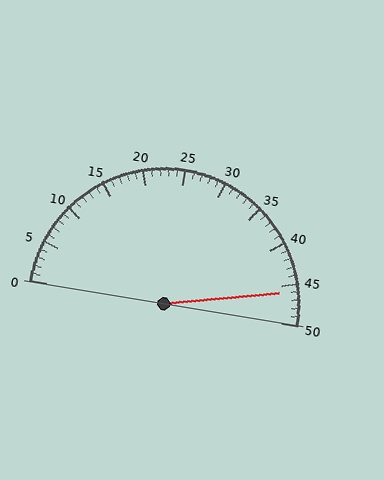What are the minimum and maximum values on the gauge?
The gauge ranges from 0 to 50.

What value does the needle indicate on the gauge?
The needle indicates approximately 46.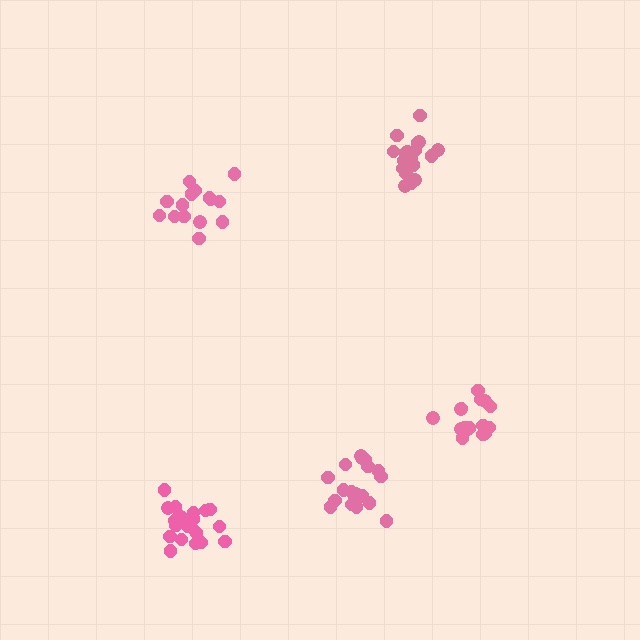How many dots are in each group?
Group 1: 20 dots, Group 2: 19 dots, Group 3: 15 dots, Group 4: 17 dots, Group 5: 19 dots (90 total).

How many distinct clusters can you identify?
There are 5 distinct clusters.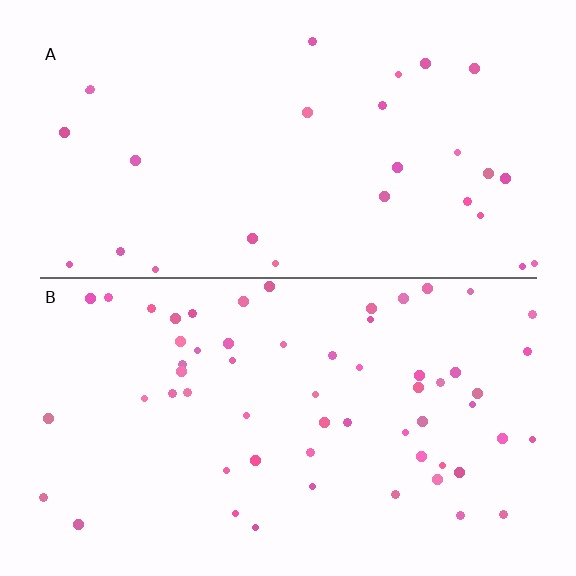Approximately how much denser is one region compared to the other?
Approximately 2.1× — region B over region A.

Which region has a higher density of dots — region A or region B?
B (the bottom).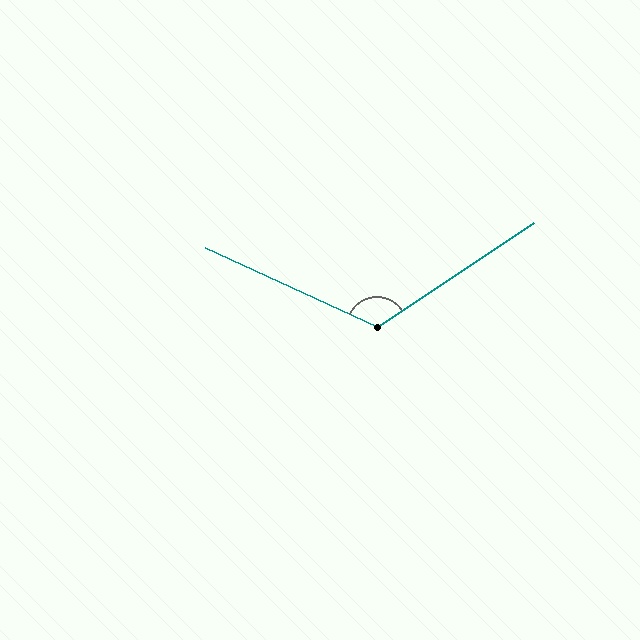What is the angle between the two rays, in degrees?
Approximately 122 degrees.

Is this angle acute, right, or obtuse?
It is obtuse.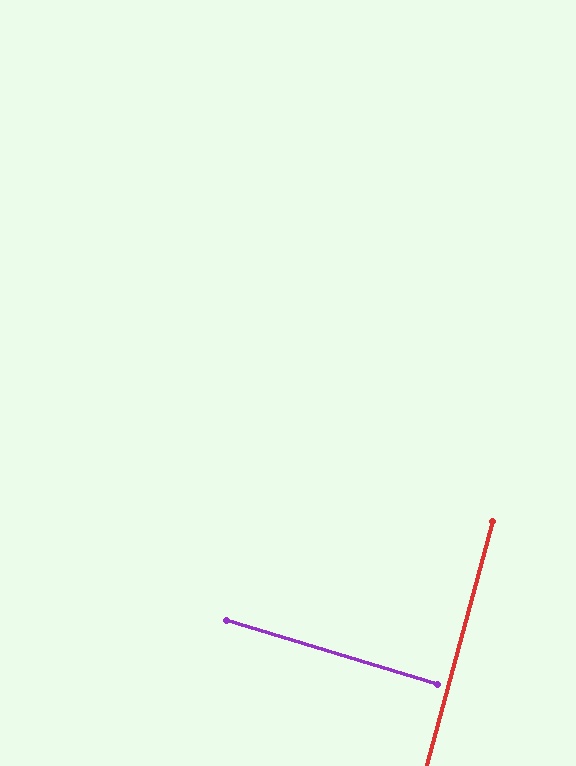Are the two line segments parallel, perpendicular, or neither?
Perpendicular — they meet at approximately 88°.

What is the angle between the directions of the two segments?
Approximately 88 degrees.